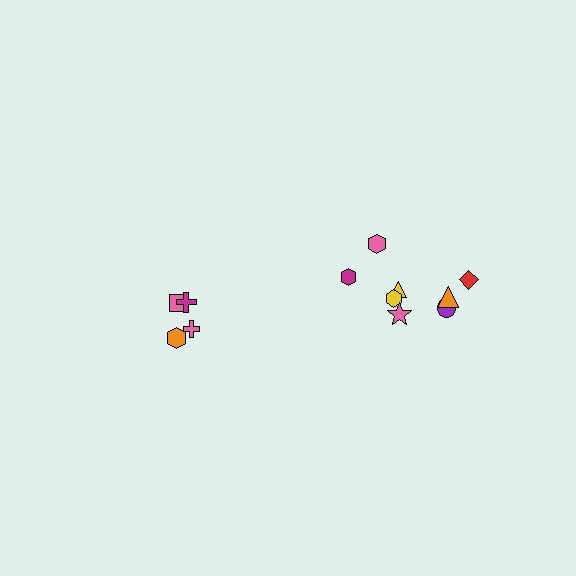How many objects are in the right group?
There are 8 objects.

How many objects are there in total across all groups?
There are 12 objects.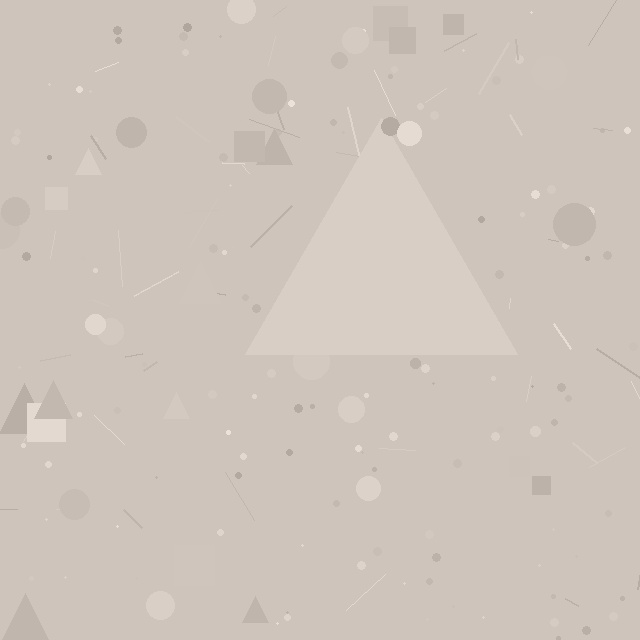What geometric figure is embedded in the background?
A triangle is embedded in the background.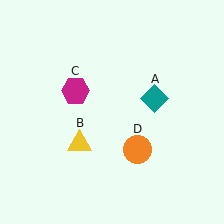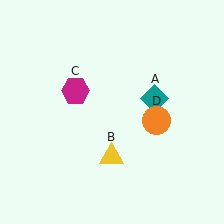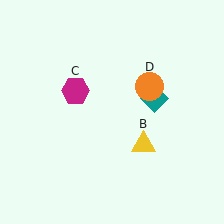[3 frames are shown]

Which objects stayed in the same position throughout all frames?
Teal diamond (object A) and magenta hexagon (object C) remained stationary.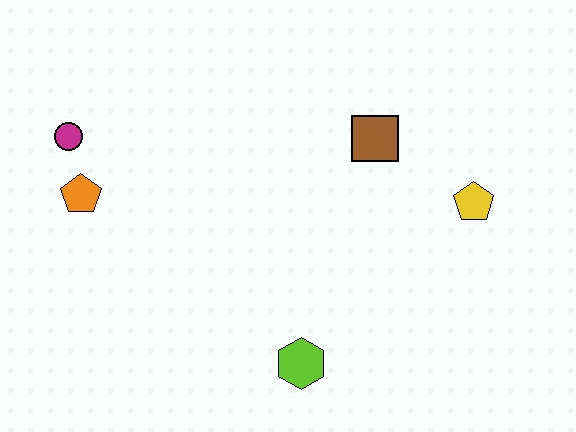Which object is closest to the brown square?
The yellow pentagon is closest to the brown square.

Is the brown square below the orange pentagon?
No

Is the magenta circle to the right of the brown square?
No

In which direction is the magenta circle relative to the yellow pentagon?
The magenta circle is to the left of the yellow pentagon.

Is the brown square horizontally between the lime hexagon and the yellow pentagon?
Yes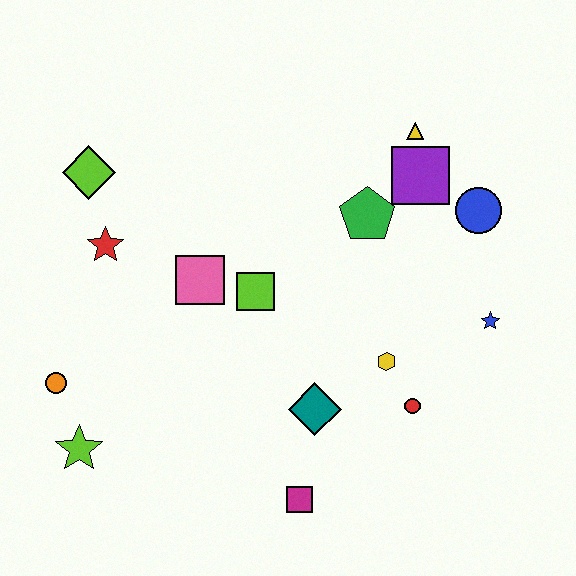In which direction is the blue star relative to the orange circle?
The blue star is to the right of the orange circle.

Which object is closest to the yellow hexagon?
The red circle is closest to the yellow hexagon.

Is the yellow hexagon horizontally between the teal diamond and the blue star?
Yes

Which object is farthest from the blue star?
The orange circle is farthest from the blue star.